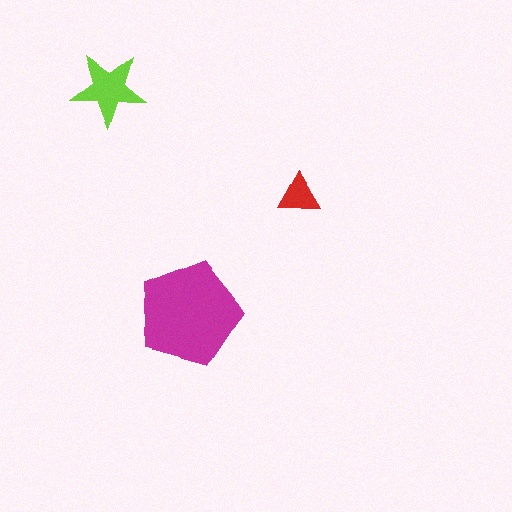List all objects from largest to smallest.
The magenta pentagon, the lime star, the red triangle.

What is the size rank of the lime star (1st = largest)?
2nd.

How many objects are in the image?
There are 3 objects in the image.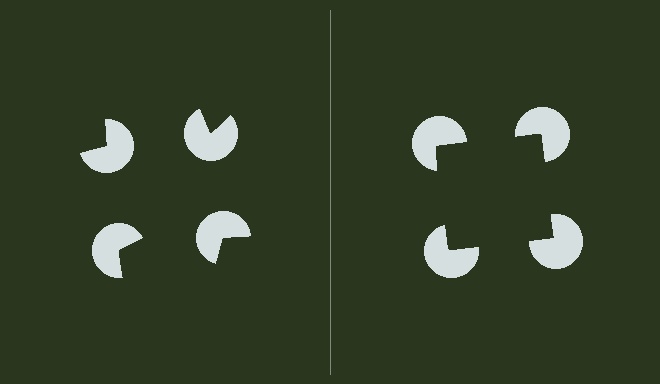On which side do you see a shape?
An illusory square appears on the right side. On the left side the wedge cuts are rotated, so no coherent shape forms.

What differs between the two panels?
The pac-man discs are positioned identically on both sides; only the wedge orientations differ. On the right they align to a square; on the left they are misaligned.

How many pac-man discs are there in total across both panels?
8 — 4 on each side.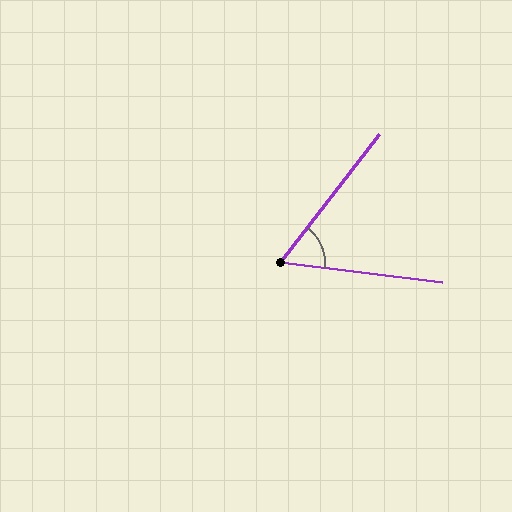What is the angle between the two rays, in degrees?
Approximately 59 degrees.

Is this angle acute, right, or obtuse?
It is acute.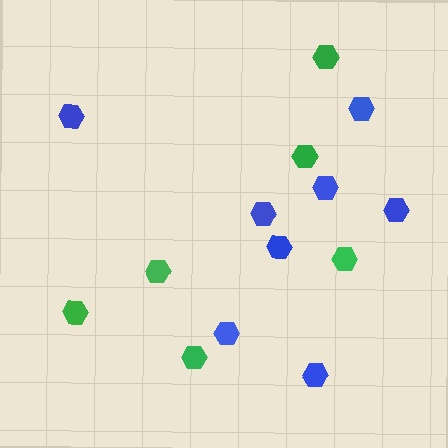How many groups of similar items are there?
There are 2 groups: one group of blue hexagons (8) and one group of green hexagons (6).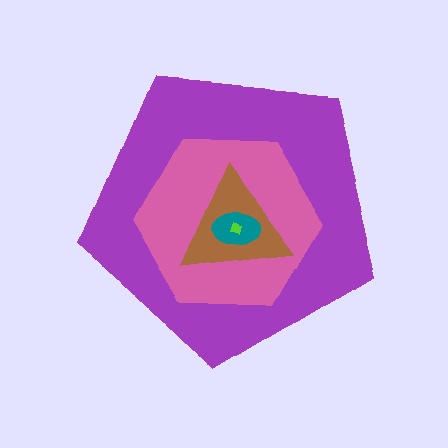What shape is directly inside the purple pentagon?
The pink hexagon.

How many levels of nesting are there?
5.